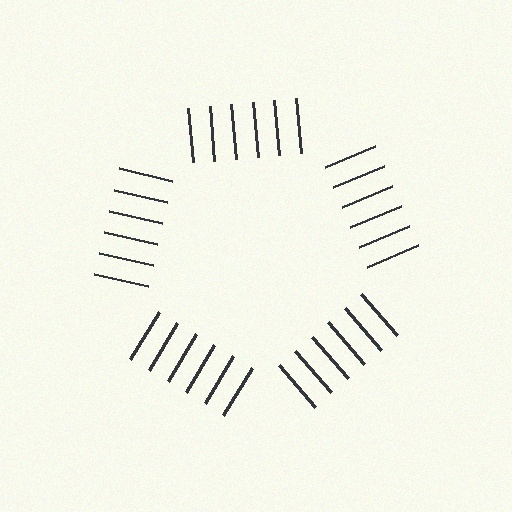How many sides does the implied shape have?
5 sides — the line-ends trace a pentagon.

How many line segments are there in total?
30 — 6 along each of the 5 edges.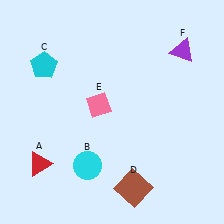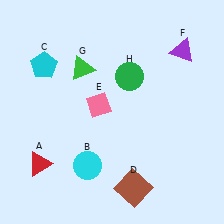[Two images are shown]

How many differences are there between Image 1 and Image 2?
There are 2 differences between the two images.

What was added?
A green triangle (G), a green circle (H) were added in Image 2.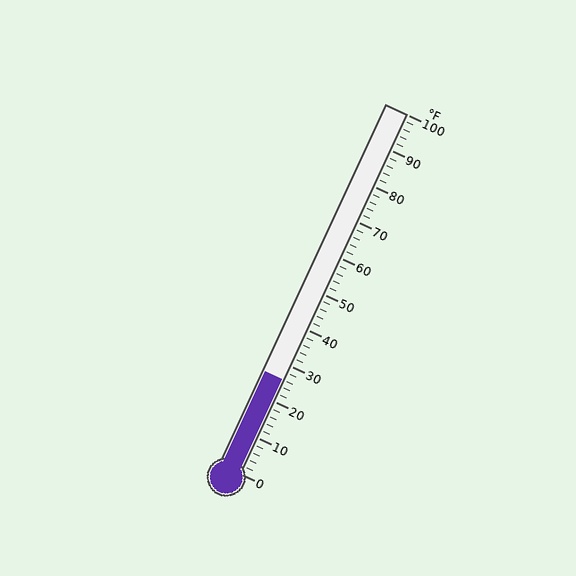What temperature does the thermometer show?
The thermometer shows approximately 26°F.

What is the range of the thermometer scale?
The thermometer scale ranges from 0°F to 100°F.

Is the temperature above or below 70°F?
The temperature is below 70°F.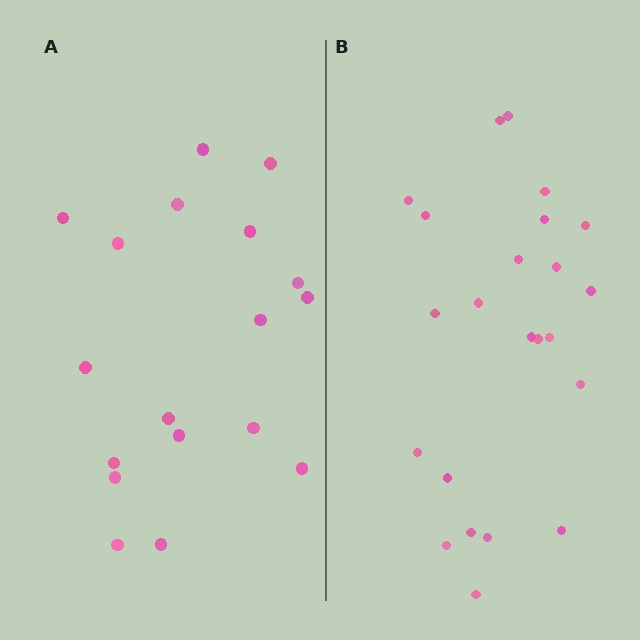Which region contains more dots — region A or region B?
Region B (the right region) has more dots.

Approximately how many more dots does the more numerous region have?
Region B has about 5 more dots than region A.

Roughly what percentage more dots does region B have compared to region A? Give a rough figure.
About 30% more.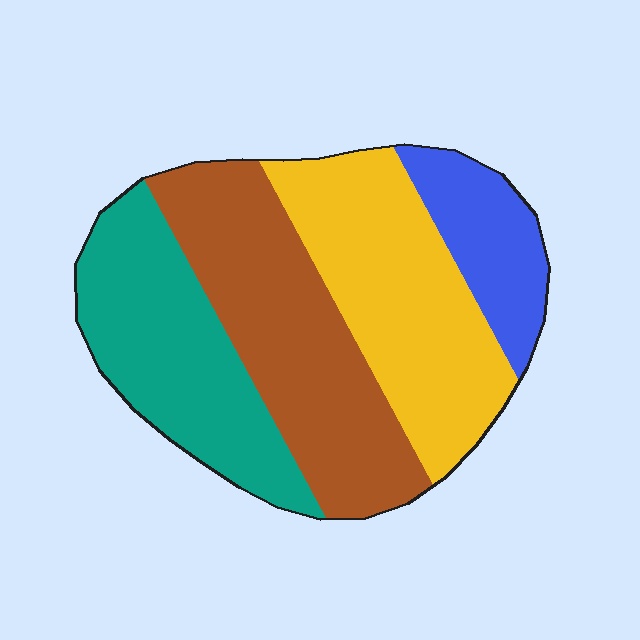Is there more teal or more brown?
Brown.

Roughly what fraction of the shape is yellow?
Yellow covers 30% of the shape.